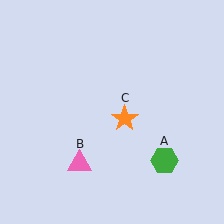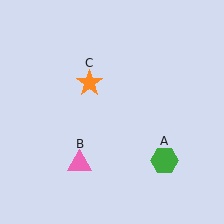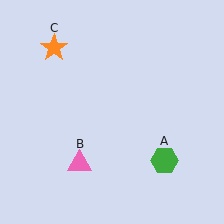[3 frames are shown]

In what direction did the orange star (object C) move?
The orange star (object C) moved up and to the left.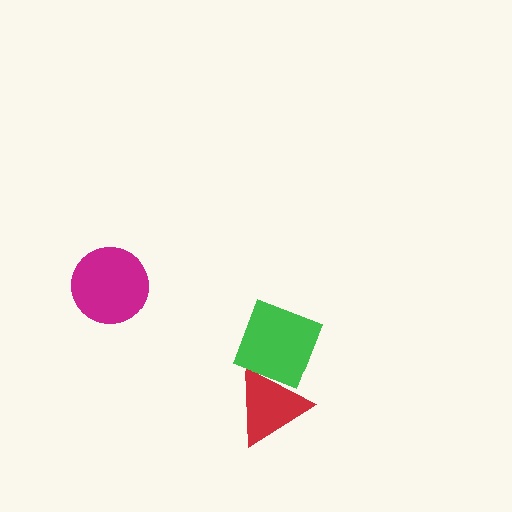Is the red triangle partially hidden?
Yes, it is partially covered by another shape.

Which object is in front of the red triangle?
The green square is in front of the red triangle.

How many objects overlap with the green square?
1 object overlaps with the green square.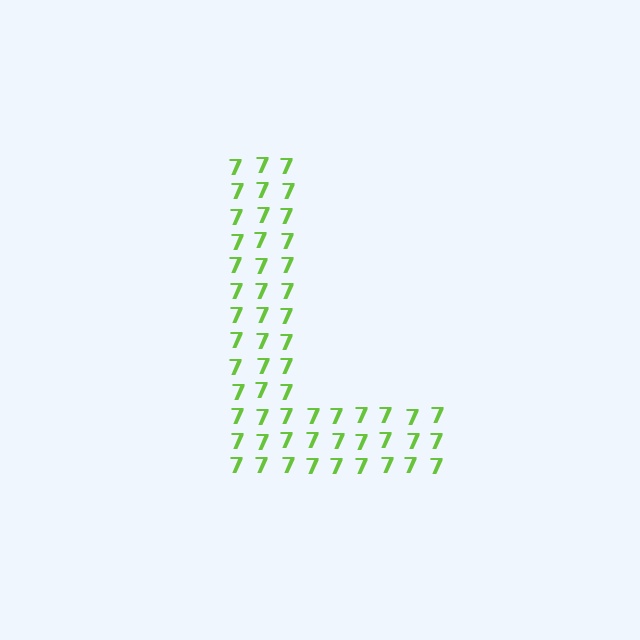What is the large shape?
The large shape is the letter L.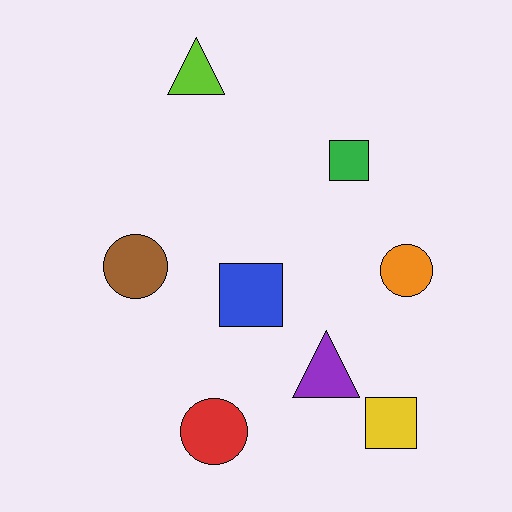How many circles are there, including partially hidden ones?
There are 3 circles.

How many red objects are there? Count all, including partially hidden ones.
There is 1 red object.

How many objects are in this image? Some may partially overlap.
There are 8 objects.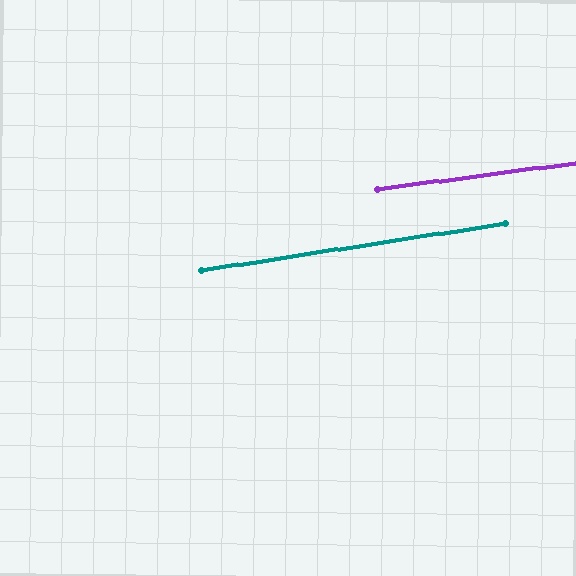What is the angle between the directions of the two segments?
Approximately 1 degree.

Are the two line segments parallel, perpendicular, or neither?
Parallel — their directions differ by only 1.3°.